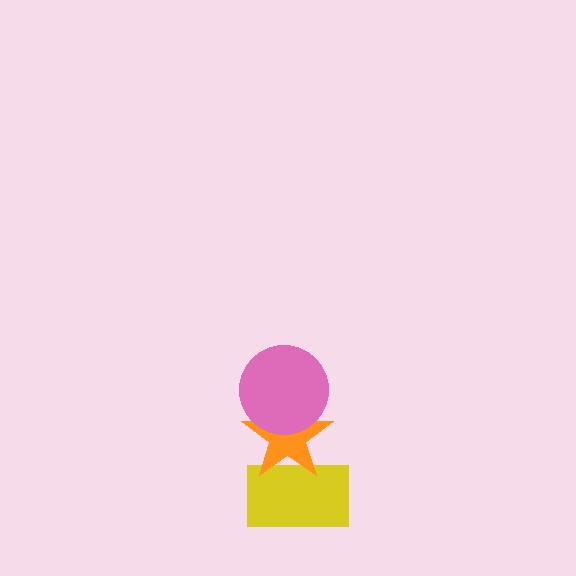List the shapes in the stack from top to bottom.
From top to bottom: the pink circle, the orange star, the yellow rectangle.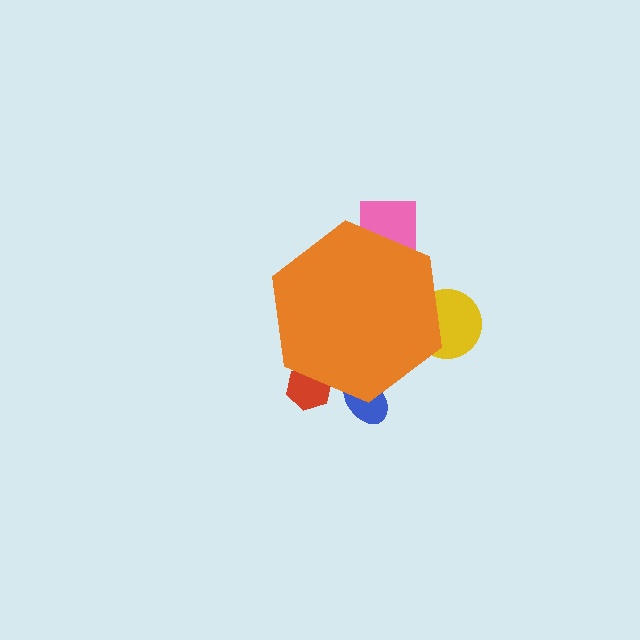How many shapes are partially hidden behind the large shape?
4 shapes are partially hidden.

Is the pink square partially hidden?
Yes, the pink square is partially hidden behind the orange hexagon.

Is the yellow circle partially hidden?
Yes, the yellow circle is partially hidden behind the orange hexagon.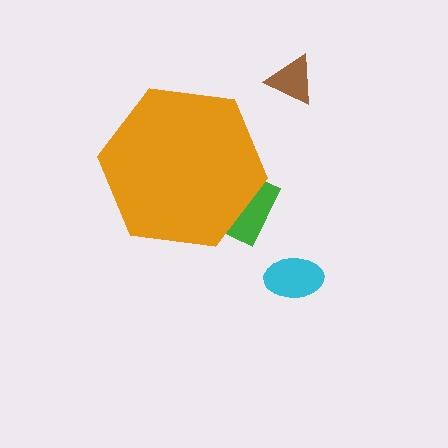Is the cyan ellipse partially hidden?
No, the cyan ellipse is fully visible.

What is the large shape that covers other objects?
An orange hexagon.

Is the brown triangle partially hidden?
No, the brown triangle is fully visible.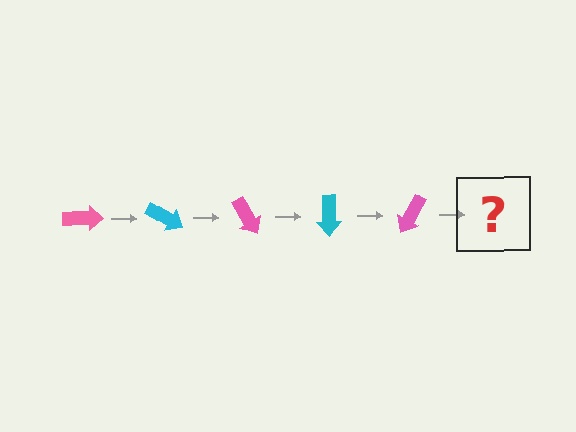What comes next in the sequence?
The next element should be a cyan arrow, rotated 150 degrees from the start.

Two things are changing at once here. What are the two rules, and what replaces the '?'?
The two rules are that it rotates 30 degrees each step and the color cycles through pink and cyan. The '?' should be a cyan arrow, rotated 150 degrees from the start.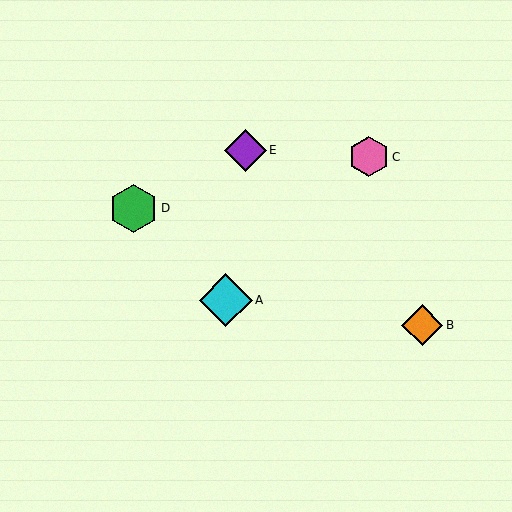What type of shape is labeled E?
Shape E is a purple diamond.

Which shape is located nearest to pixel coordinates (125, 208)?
The green hexagon (labeled D) at (134, 208) is nearest to that location.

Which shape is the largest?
The cyan diamond (labeled A) is the largest.